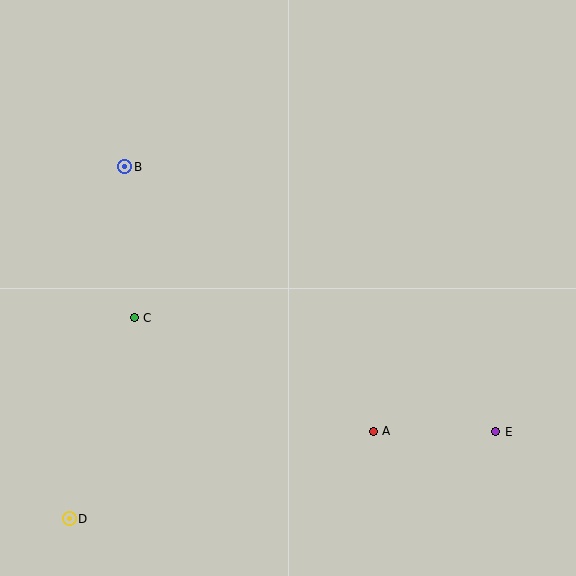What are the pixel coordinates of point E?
Point E is at (496, 432).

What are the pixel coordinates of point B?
Point B is at (125, 167).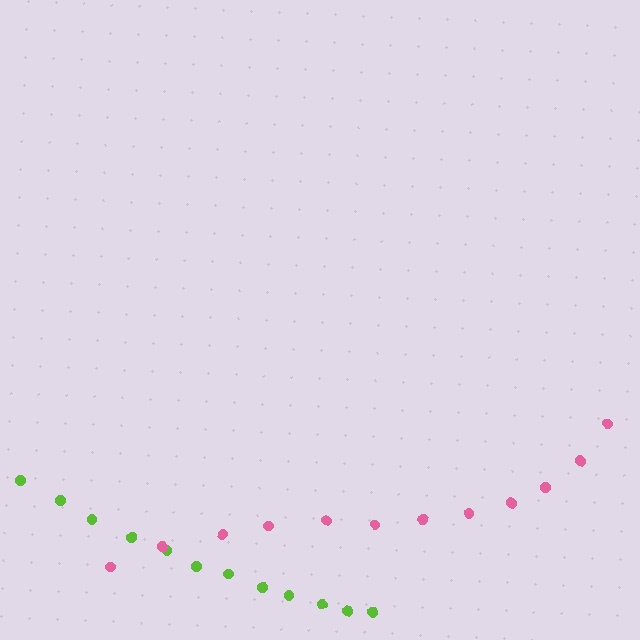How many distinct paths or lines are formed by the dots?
There are 2 distinct paths.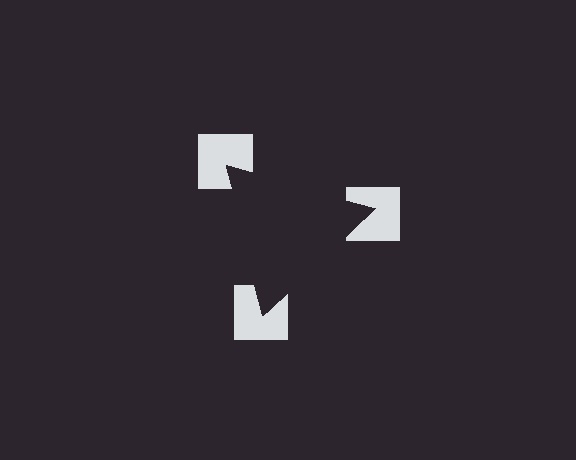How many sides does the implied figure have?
3 sides.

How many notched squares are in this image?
There are 3 — one at each vertex of the illusory triangle.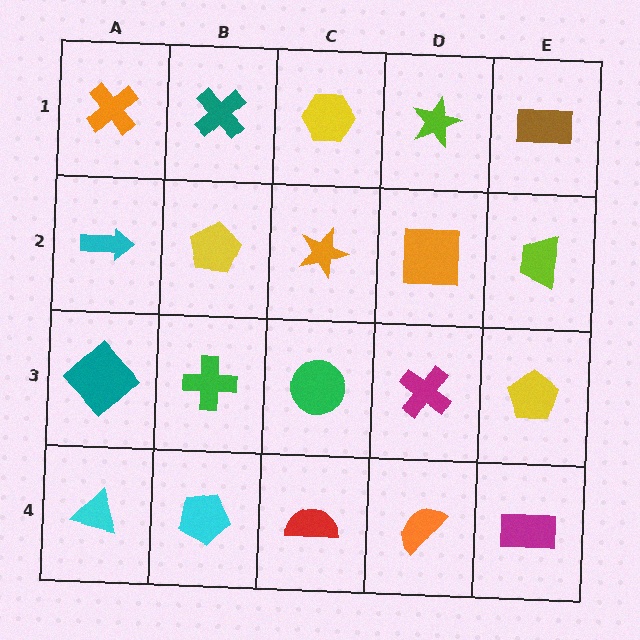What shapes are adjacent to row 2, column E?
A brown rectangle (row 1, column E), a yellow pentagon (row 3, column E), an orange square (row 2, column D).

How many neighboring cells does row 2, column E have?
3.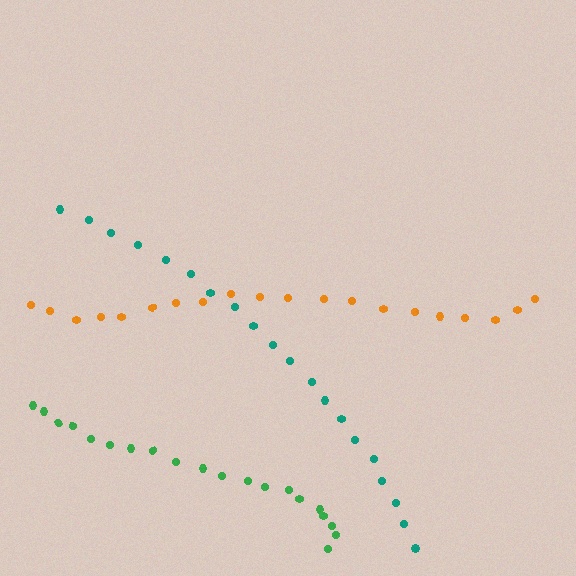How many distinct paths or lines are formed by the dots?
There are 3 distinct paths.